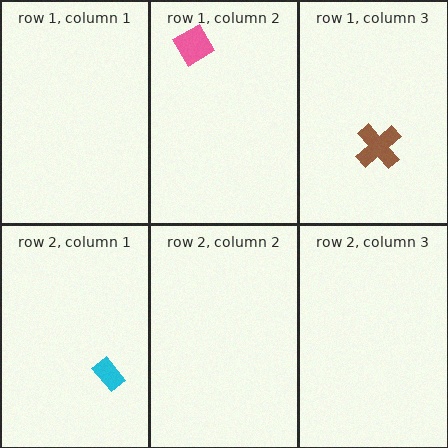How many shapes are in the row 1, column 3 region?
1.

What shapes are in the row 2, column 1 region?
The cyan rectangle.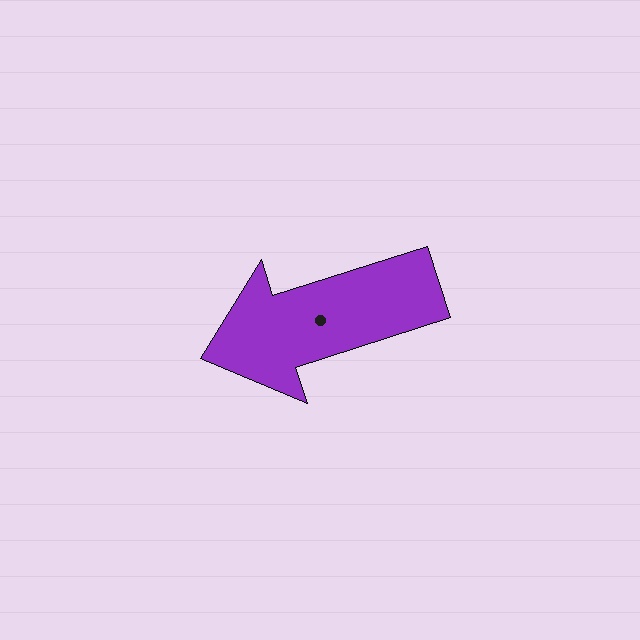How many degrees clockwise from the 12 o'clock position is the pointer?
Approximately 252 degrees.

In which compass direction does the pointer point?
West.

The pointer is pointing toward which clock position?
Roughly 8 o'clock.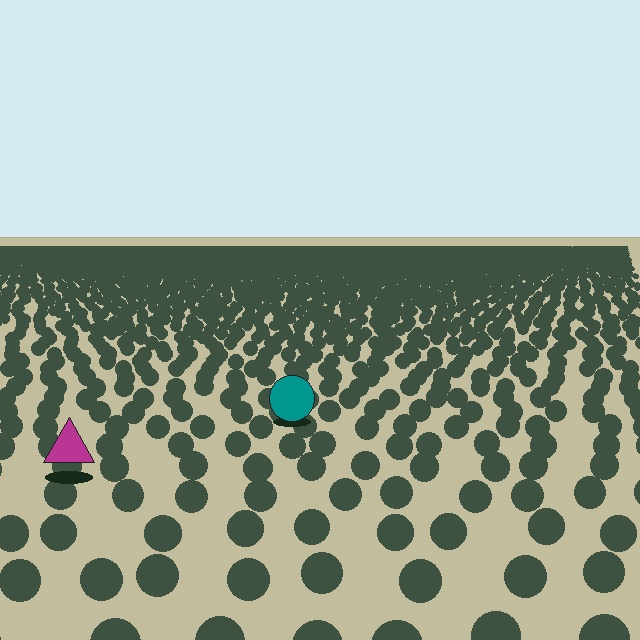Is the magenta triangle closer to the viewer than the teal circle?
Yes. The magenta triangle is closer — you can tell from the texture gradient: the ground texture is coarser near it.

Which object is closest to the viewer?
The magenta triangle is closest. The texture marks near it are larger and more spread out.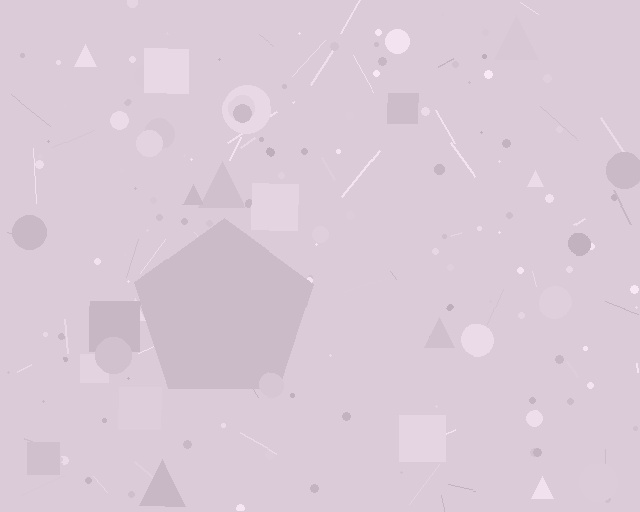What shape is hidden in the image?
A pentagon is hidden in the image.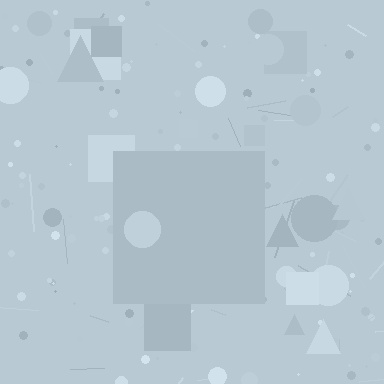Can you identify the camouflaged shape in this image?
The camouflaged shape is a square.